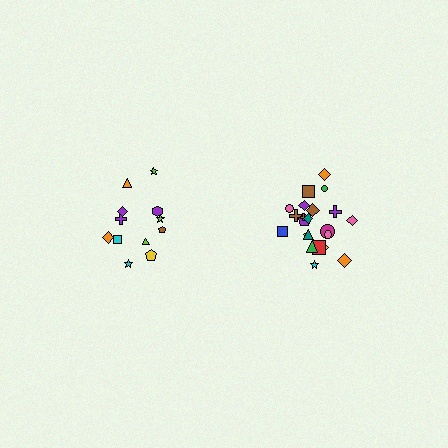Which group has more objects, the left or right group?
The right group.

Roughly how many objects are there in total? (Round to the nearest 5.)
Roughly 35 objects in total.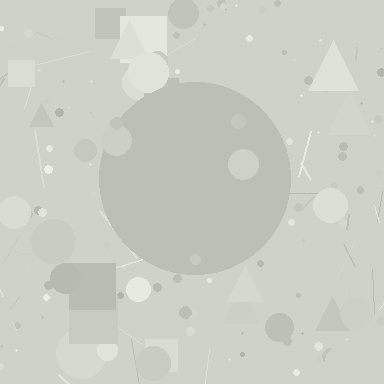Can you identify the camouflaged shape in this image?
The camouflaged shape is a circle.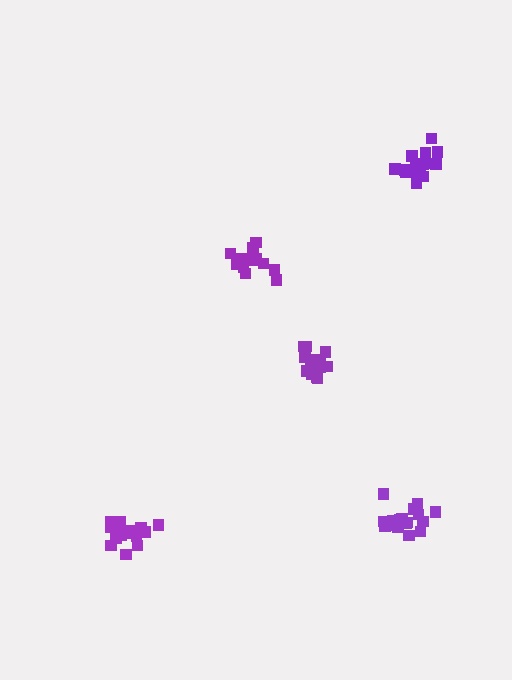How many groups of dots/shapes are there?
There are 5 groups.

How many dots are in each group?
Group 1: 18 dots, Group 2: 16 dots, Group 3: 13 dots, Group 4: 16 dots, Group 5: 18 dots (81 total).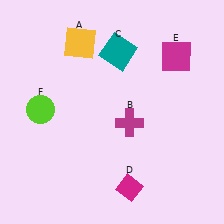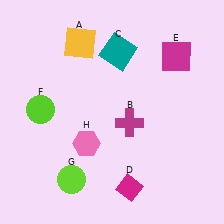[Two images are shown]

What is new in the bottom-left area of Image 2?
A lime circle (G) was added in the bottom-left area of Image 2.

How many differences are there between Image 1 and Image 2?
There are 2 differences between the two images.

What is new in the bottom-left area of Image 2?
A pink hexagon (H) was added in the bottom-left area of Image 2.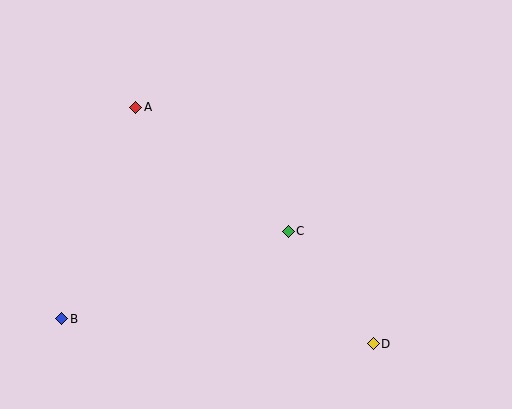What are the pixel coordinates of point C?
Point C is at (288, 231).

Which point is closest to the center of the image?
Point C at (288, 231) is closest to the center.